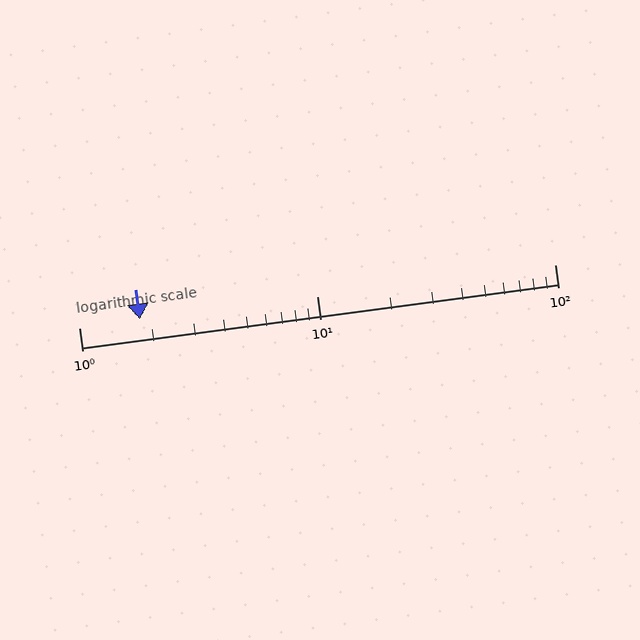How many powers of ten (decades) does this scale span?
The scale spans 2 decades, from 1 to 100.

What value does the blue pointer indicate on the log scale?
The pointer indicates approximately 1.8.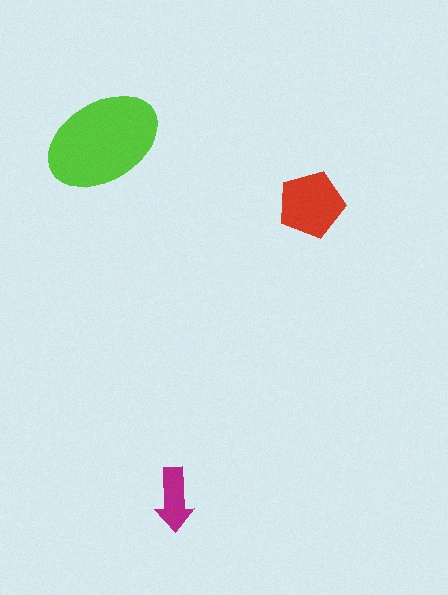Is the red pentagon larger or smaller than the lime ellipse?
Smaller.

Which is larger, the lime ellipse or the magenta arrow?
The lime ellipse.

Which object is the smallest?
The magenta arrow.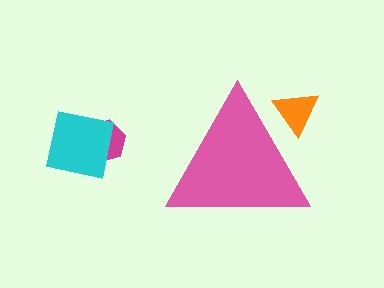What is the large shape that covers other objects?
A pink triangle.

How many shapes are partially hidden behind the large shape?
1 shape is partially hidden.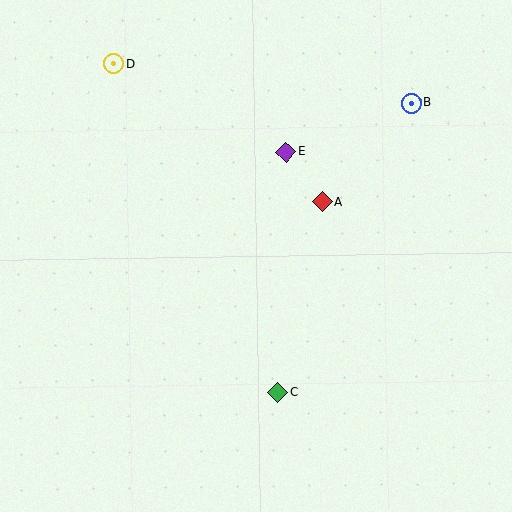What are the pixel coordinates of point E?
Point E is at (286, 152).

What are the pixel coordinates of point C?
Point C is at (278, 393).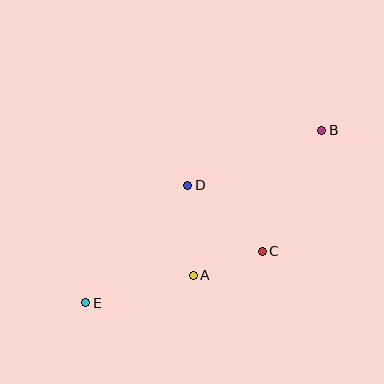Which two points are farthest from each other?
Points B and E are farthest from each other.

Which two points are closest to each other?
Points A and C are closest to each other.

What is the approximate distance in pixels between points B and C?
The distance between B and C is approximately 135 pixels.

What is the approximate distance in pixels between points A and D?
The distance between A and D is approximately 90 pixels.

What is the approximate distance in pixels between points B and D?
The distance between B and D is approximately 145 pixels.